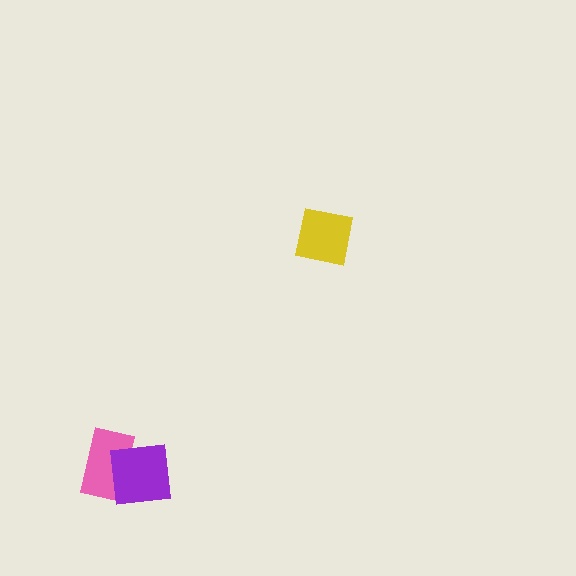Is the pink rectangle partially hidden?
Yes, it is partially covered by another shape.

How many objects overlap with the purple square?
1 object overlaps with the purple square.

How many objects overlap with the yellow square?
0 objects overlap with the yellow square.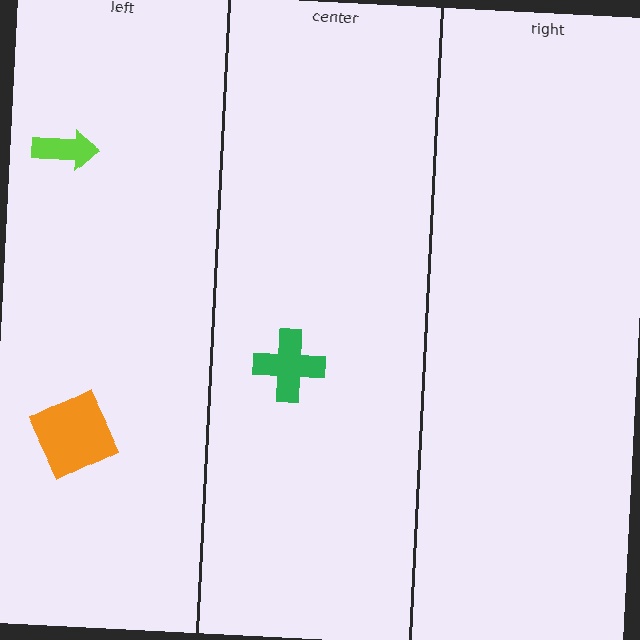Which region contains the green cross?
The center region.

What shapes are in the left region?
The lime arrow, the orange square.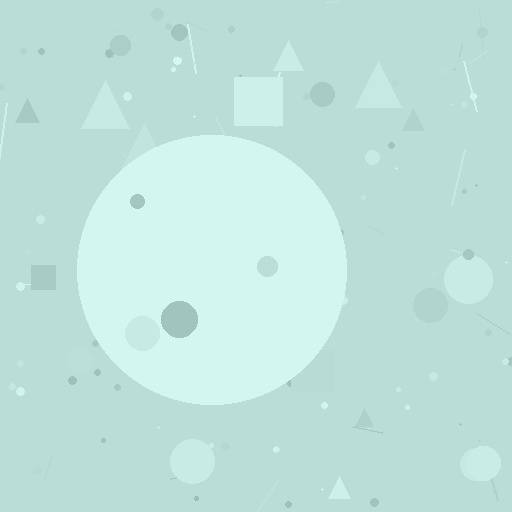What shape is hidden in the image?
A circle is hidden in the image.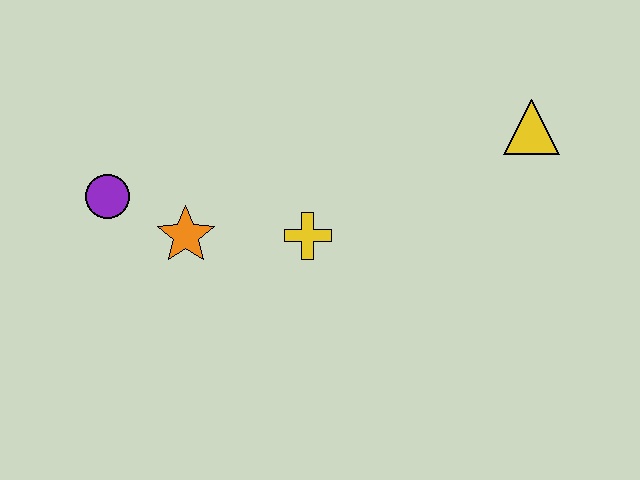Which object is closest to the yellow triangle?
The yellow cross is closest to the yellow triangle.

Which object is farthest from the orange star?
The yellow triangle is farthest from the orange star.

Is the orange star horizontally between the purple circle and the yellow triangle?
Yes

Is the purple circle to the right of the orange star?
No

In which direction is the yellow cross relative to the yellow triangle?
The yellow cross is to the left of the yellow triangle.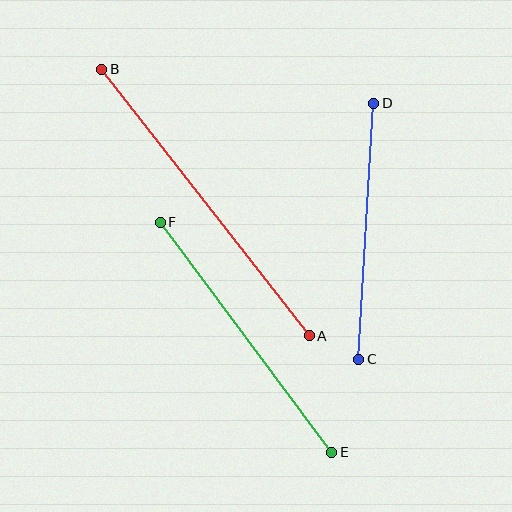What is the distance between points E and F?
The distance is approximately 287 pixels.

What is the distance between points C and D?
The distance is approximately 257 pixels.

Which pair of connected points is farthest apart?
Points A and B are farthest apart.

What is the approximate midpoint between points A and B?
The midpoint is at approximately (206, 203) pixels.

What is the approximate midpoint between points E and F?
The midpoint is at approximately (246, 337) pixels.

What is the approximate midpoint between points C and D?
The midpoint is at approximately (366, 231) pixels.